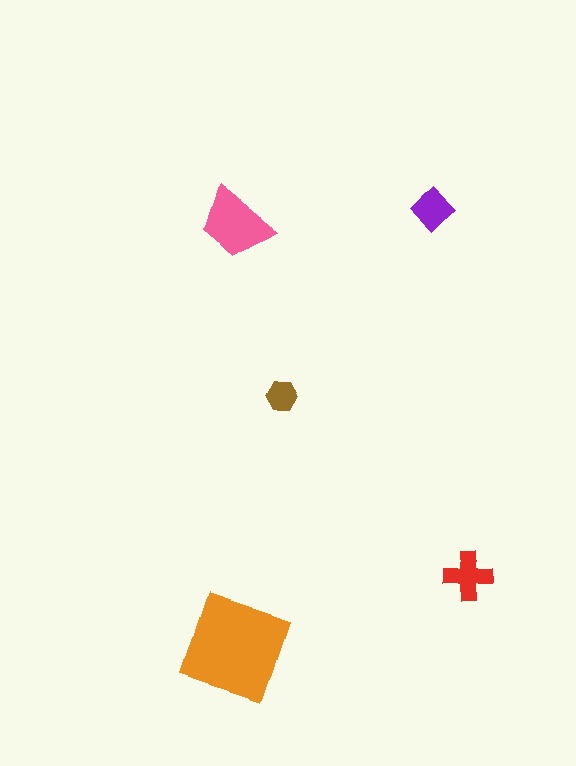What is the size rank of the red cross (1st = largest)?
3rd.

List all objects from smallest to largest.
The brown hexagon, the purple diamond, the red cross, the pink trapezoid, the orange square.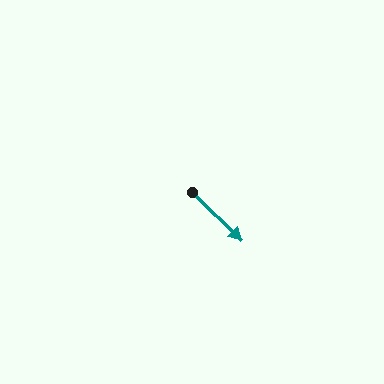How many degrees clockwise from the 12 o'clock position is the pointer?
Approximately 134 degrees.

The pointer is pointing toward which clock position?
Roughly 4 o'clock.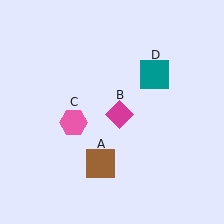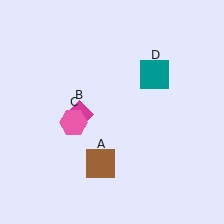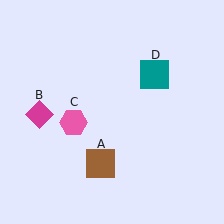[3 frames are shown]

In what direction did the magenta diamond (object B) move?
The magenta diamond (object B) moved left.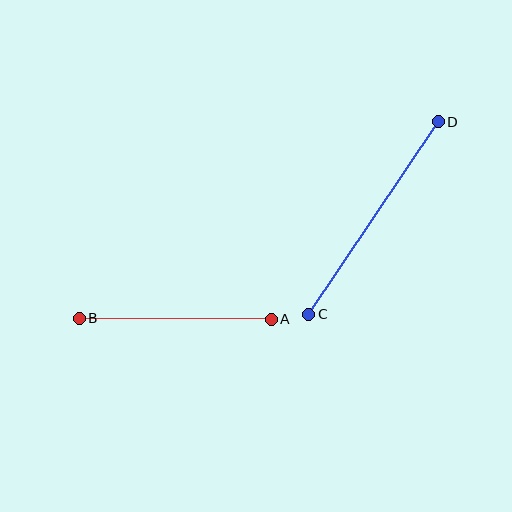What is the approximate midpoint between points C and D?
The midpoint is at approximately (374, 218) pixels.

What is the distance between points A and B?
The distance is approximately 192 pixels.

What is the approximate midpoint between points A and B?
The midpoint is at approximately (175, 319) pixels.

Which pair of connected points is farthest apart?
Points C and D are farthest apart.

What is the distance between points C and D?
The distance is approximately 232 pixels.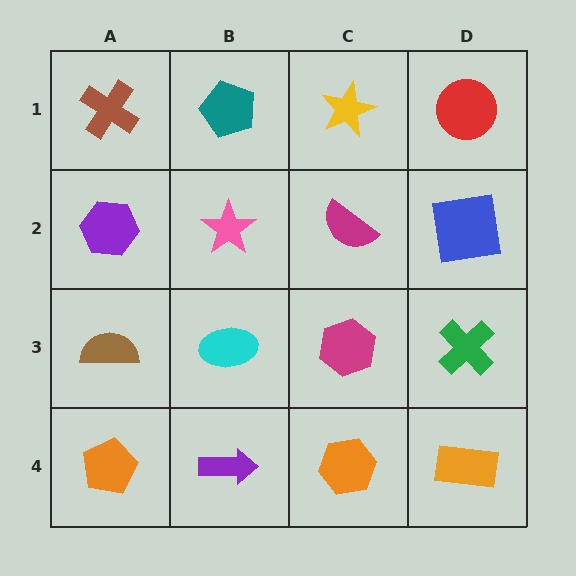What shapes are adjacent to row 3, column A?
A purple hexagon (row 2, column A), an orange pentagon (row 4, column A), a cyan ellipse (row 3, column B).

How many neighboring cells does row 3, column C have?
4.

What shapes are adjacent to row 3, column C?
A magenta semicircle (row 2, column C), an orange hexagon (row 4, column C), a cyan ellipse (row 3, column B), a green cross (row 3, column D).